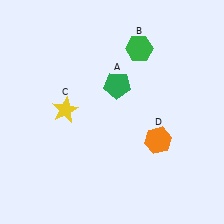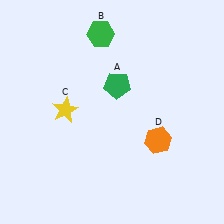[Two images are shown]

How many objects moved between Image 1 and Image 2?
1 object moved between the two images.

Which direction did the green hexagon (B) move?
The green hexagon (B) moved left.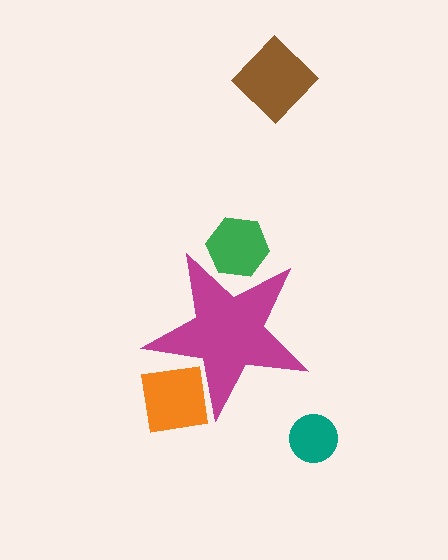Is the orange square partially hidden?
Yes, the orange square is partially hidden behind the magenta star.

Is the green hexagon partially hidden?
Yes, the green hexagon is partially hidden behind the magenta star.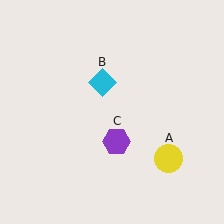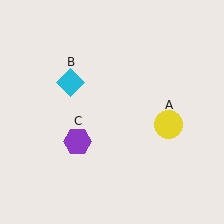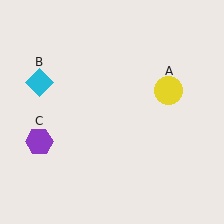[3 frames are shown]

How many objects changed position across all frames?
3 objects changed position: yellow circle (object A), cyan diamond (object B), purple hexagon (object C).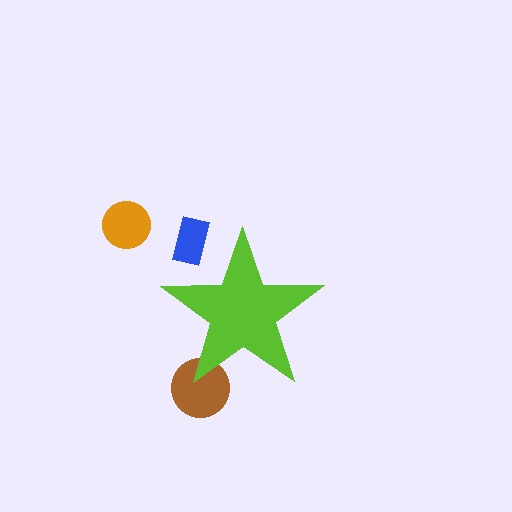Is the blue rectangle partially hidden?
Yes, the blue rectangle is partially hidden behind the lime star.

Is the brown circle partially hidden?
Yes, the brown circle is partially hidden behind the lime star.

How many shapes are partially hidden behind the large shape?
2 shapes are partially hidden.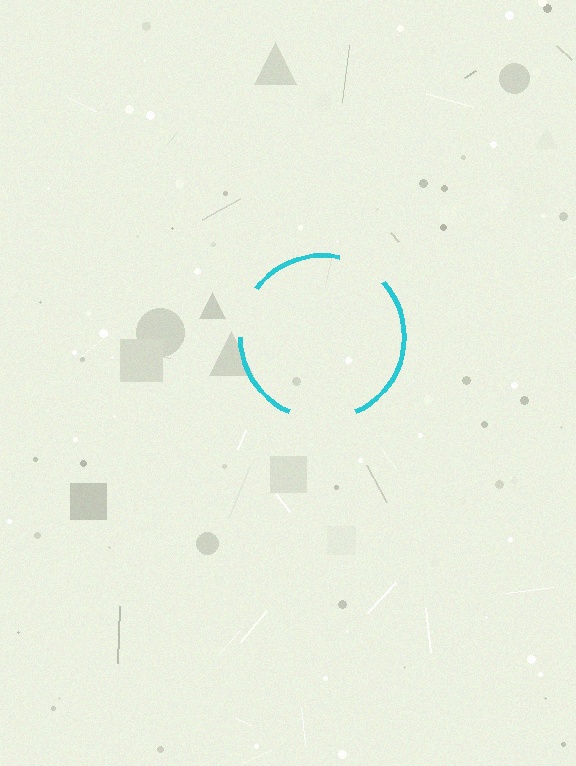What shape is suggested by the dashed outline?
The dashed outline suggests a circle.